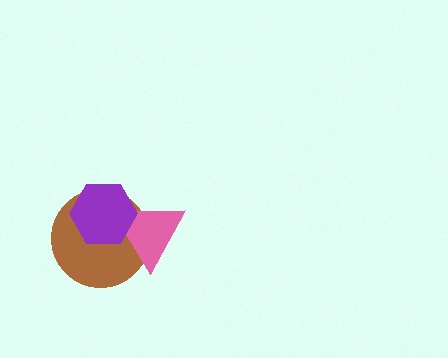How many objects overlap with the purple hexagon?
2 objects overlap with the purple hexagon.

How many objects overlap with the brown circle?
2 objects overlap with the brown circle.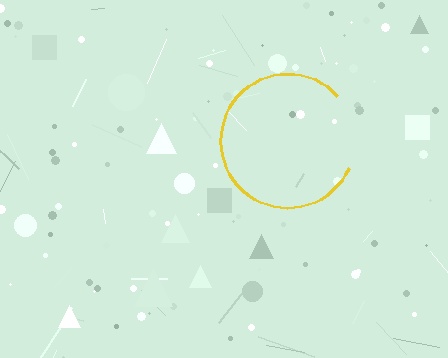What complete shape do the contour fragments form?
The contour fragments form a circle.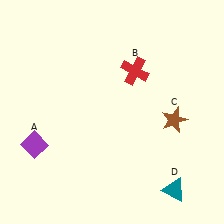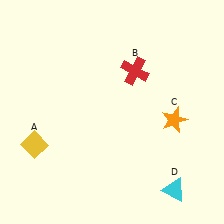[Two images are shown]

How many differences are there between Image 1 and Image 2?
There are 3 differences between the two images.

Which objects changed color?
A changed from purple to yellow. C changed from brown to orange. D changed from teal to cyan.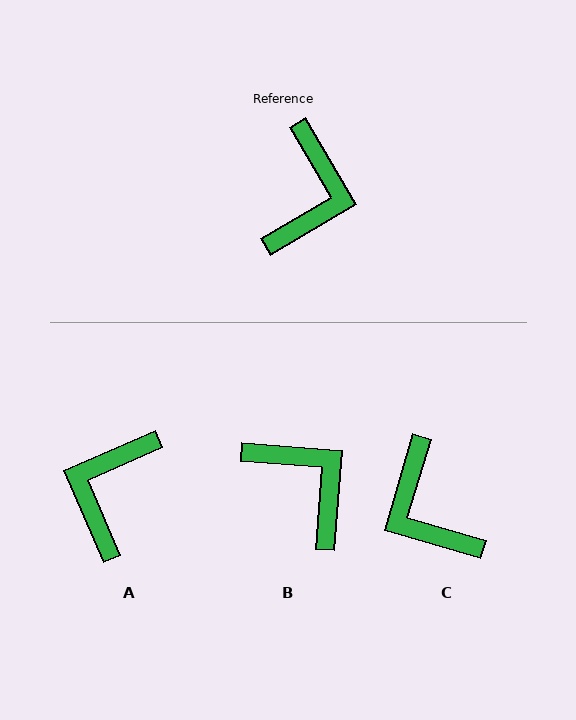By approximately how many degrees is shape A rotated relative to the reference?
Approximately 173 degrees counter-clockwise.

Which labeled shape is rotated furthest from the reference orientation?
A, about 173 degrees away.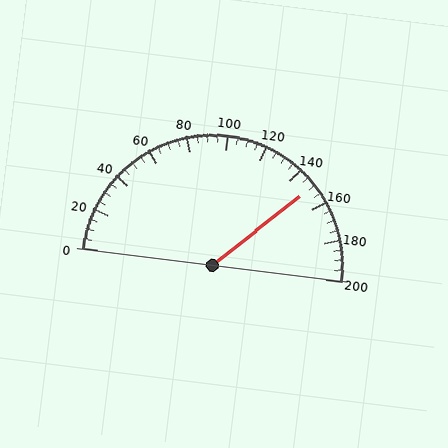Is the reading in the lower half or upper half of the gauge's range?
The reading is in the upper half of the range (0 to 200).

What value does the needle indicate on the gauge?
The needle indicates approximately 150.